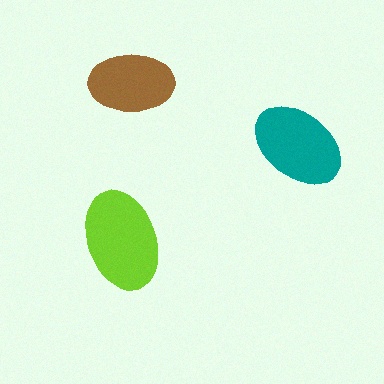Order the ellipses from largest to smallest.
the lime one, the teal one, the brown one.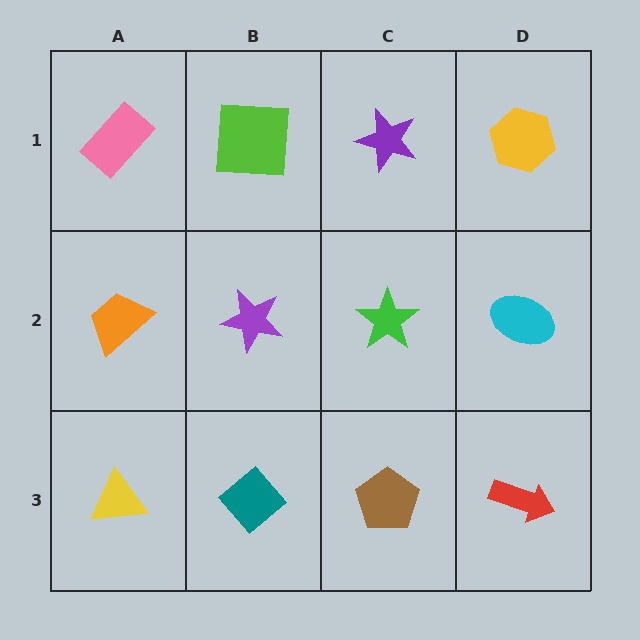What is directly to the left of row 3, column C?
A teal diamond.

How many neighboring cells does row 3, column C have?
3.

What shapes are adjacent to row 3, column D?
A cyan ellipse (row 2, column D), a brown pentagon (row 3, column C).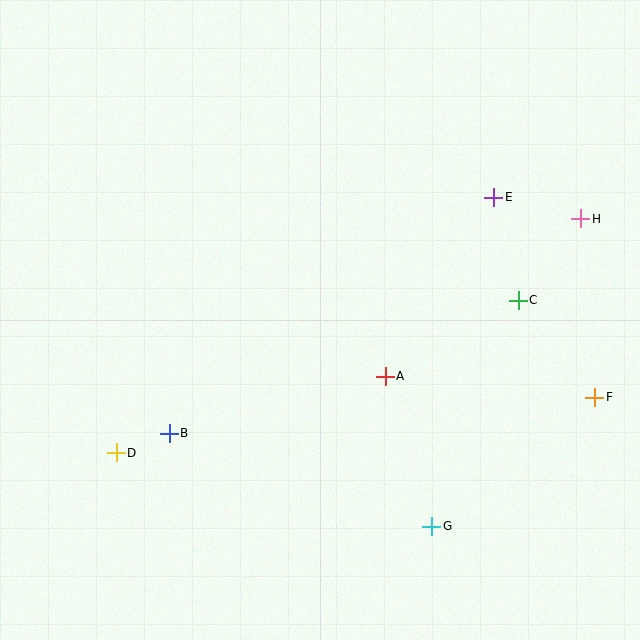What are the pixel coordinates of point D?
Point D is at (116, 453).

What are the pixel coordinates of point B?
Point B is at (169, 433).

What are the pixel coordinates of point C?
Point C is at (518, 300).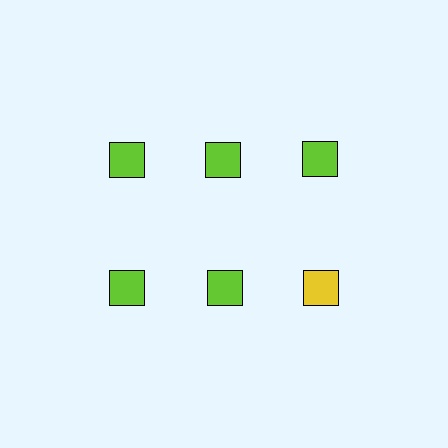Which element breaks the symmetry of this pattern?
The yellow square in the second row, center column breaks the symmetry. All other shapes are lime squares.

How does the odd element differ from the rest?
It has a different color: yellow instead of lime.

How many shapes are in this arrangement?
There are 6 shapes arranged in a grid pattern.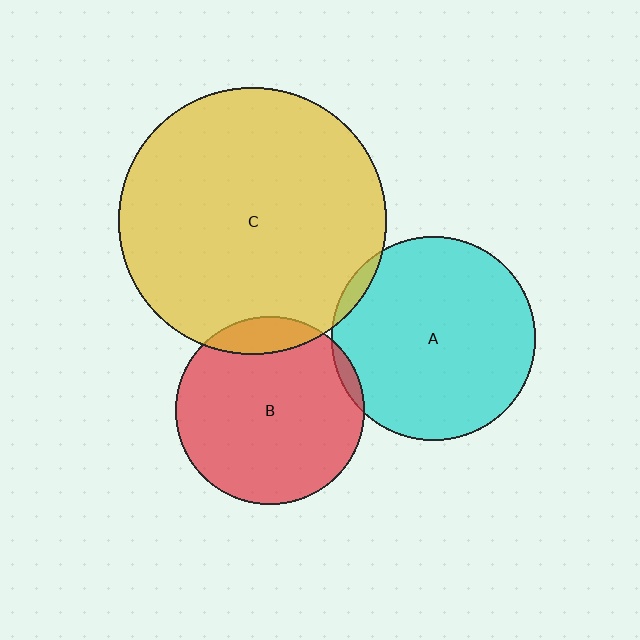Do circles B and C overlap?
Yes.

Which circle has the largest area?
Circle C (yellow).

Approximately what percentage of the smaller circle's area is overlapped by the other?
Approximately 10%.